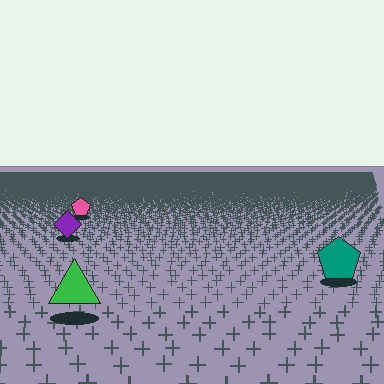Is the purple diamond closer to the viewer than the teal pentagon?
No. The teal pentagon is closer — you can tell from the texture gradient: the ground texture is coarser near it.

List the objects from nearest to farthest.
From nearest to farthest: the green triangle, the teal pentagon, the purple diamond, the pink pentagon.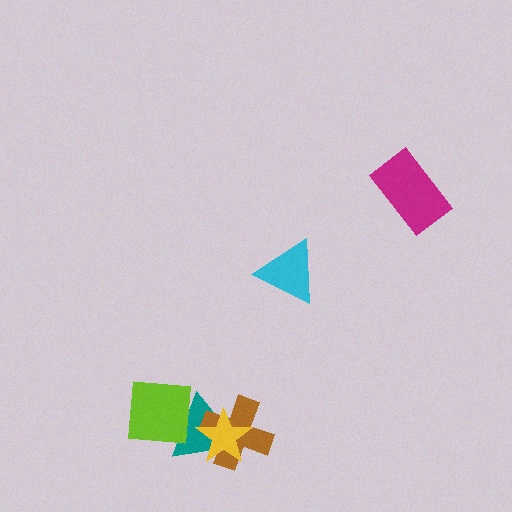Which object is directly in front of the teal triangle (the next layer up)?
The brown cross is directly in front of the teal triangle.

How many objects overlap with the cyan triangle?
0 objects overlap with the cyan triangle.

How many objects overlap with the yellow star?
2 objects overlap with the yellow star.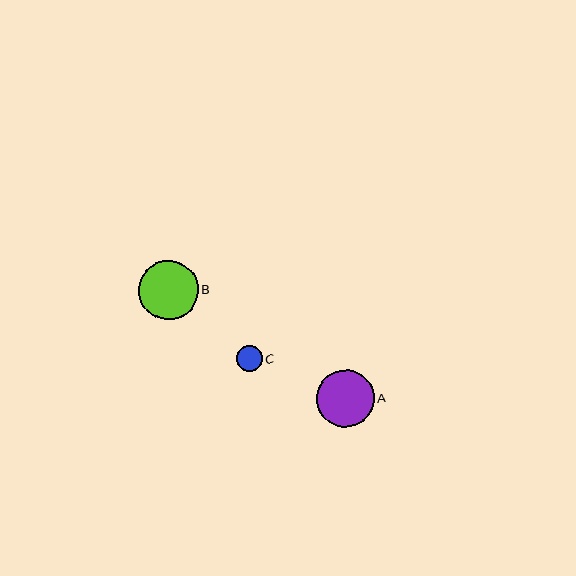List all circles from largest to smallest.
From largest to smallest: B, A, C.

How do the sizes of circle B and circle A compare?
Circle B and circle A are approximately the same size.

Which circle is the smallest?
Circle C is the smallest with a size of approximately 26 pixels.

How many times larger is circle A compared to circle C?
Circle A is approximately 2.2 times the size of circle C.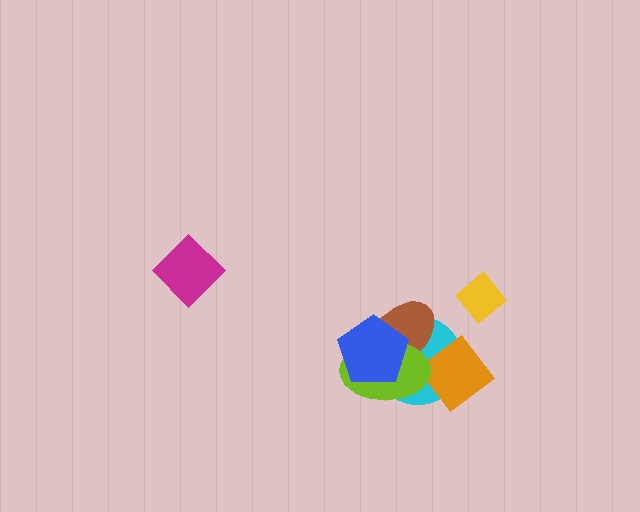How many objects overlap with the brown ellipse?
4 objects overlap with the brown ellipse.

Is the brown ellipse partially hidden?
Yes, it is partially covered by another shape.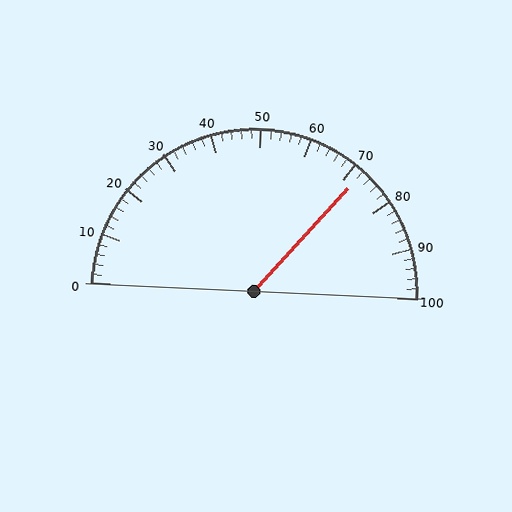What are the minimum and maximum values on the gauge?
The gauge ranges from 0 to 100.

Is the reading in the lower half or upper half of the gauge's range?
The reading is in the upper half of the range (0 to 100).